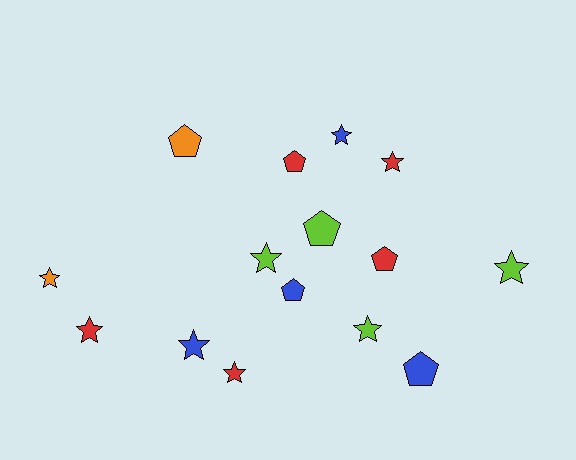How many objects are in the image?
There are 15 objects.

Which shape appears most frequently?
Star, with 9 objects.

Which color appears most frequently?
Red, with 5 objects.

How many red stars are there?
There are 3 red stars.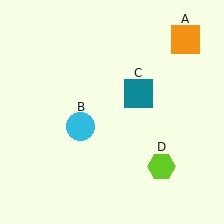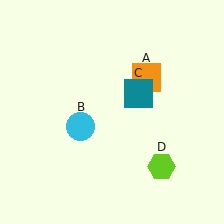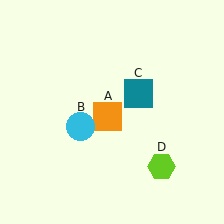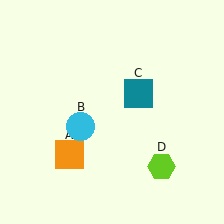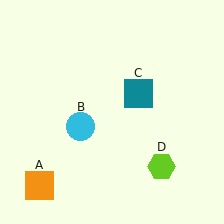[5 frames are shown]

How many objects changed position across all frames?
1 object changed position: orange square (object A).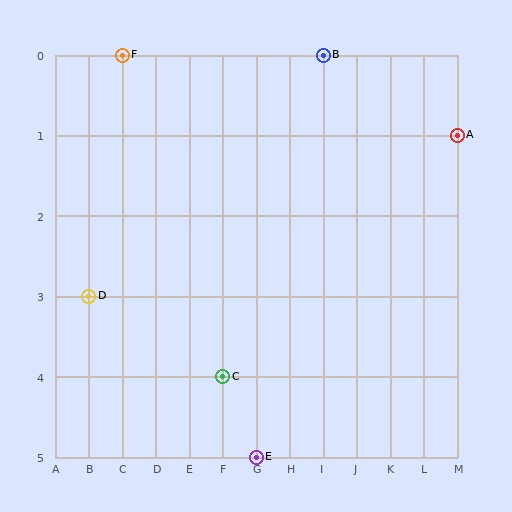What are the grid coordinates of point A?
Point A is at grid coordinates (M, 1).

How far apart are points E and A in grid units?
Points E and A are 6 columns and 4 rows apart (about 7.2 grid units diagonally).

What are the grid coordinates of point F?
Point F is at grid coordinates (C, 0).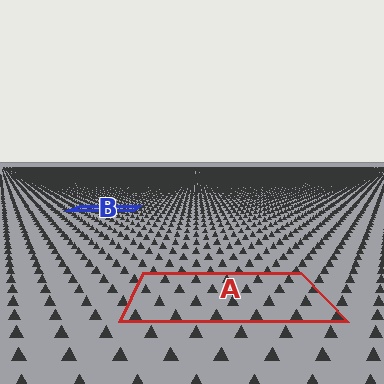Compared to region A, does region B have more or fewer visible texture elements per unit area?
Region B has more texture elements per unit area — they are packed more densely because it is farther away.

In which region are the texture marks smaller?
The texture marks are smaller in region B, because it is farther away.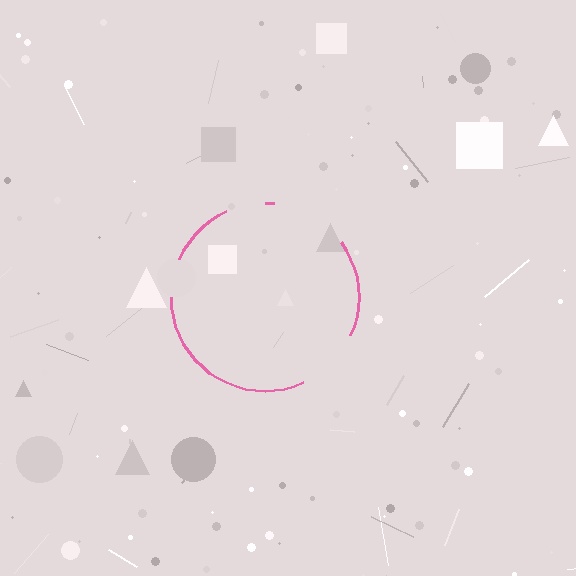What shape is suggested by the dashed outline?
The dashed outline suggests a circle.